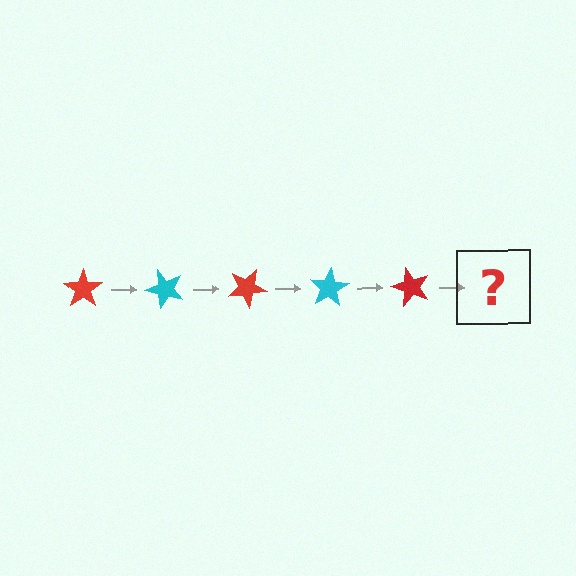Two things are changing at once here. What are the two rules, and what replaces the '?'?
The two rules are that it rotates 50 degrees each step and the color cycles through red and cyan. The '?' should be a cyan star, rotated 250 degrees from the start.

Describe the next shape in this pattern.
It should be a cyan star, rotated 250 degrees from the start.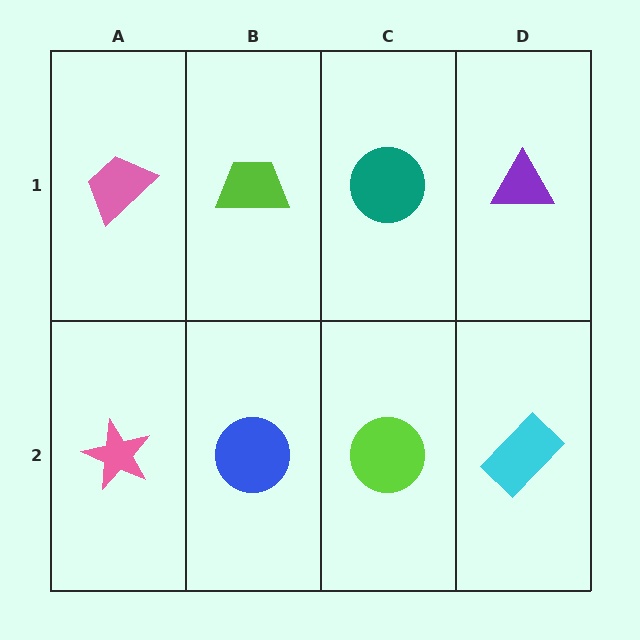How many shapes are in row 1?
4 shapes.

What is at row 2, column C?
A lime circle.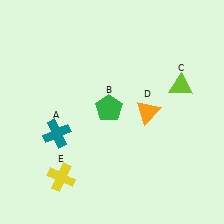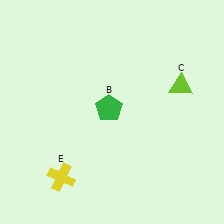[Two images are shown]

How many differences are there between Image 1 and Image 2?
There are 2 differences between the two images.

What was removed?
The orange triangle (D), the teal cross (A) were removed in Image 2.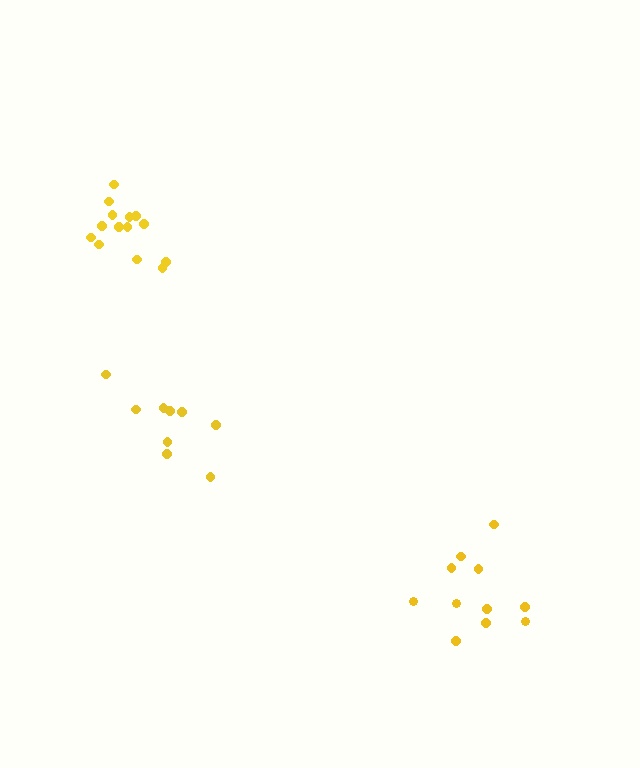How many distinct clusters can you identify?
There are 3 distinct clusters.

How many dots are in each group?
Group 1: 11 dots, Group 2: 9 dots, Group 3: 14 dots (34 total).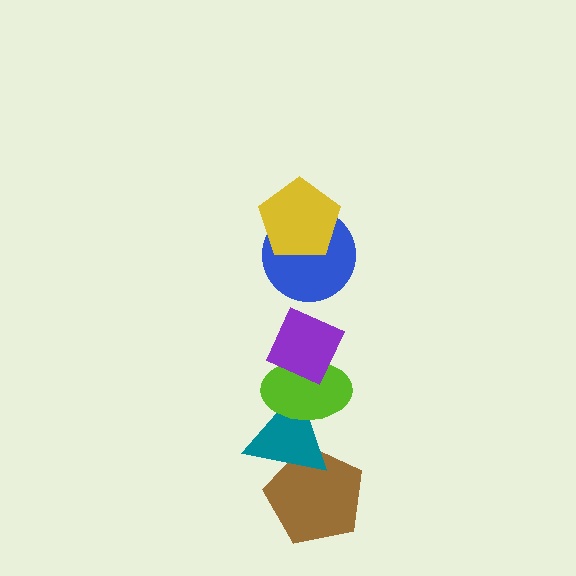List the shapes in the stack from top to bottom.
From top to bottom: the yellow pentagon, the blue circle, the purple diamond, the lime ellipse, the teal triangle, the brown pentagon.